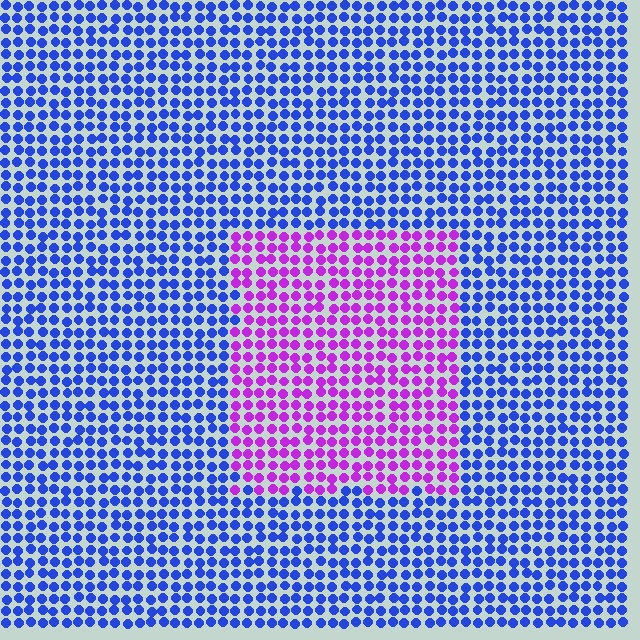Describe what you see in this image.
The image is filled with small blue elements in a uniform arrangement. A rectangle-shaped region is visible where the elements are tinted to a slightly different hue, forming a subtle color boundary.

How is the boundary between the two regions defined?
The boundary is defined purely by a slight shift in hue (about 62 degrees). Spacing, size, and orientation are identical on both sides.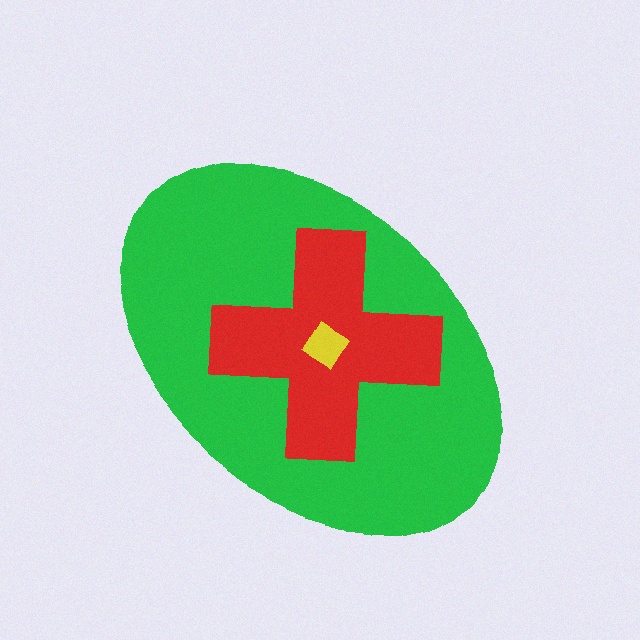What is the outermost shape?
The green ellipse.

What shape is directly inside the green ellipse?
The red cross.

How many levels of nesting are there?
3.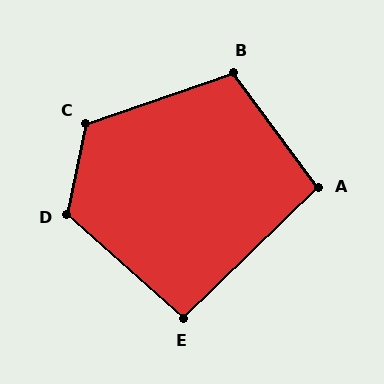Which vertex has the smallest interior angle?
E, at approximately 94 degrees.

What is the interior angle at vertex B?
Approximately 107 degrees (obtuse).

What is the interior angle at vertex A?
Approximately 98 degrees (obtuse).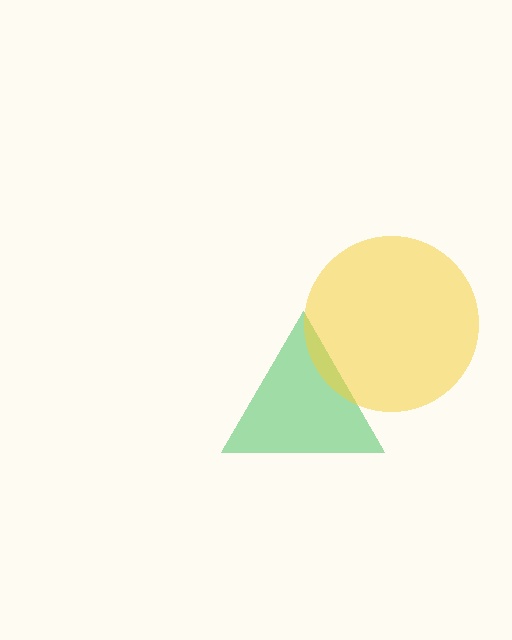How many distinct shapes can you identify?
There are 2 distinct shapes: a green triangle, a yellow circle.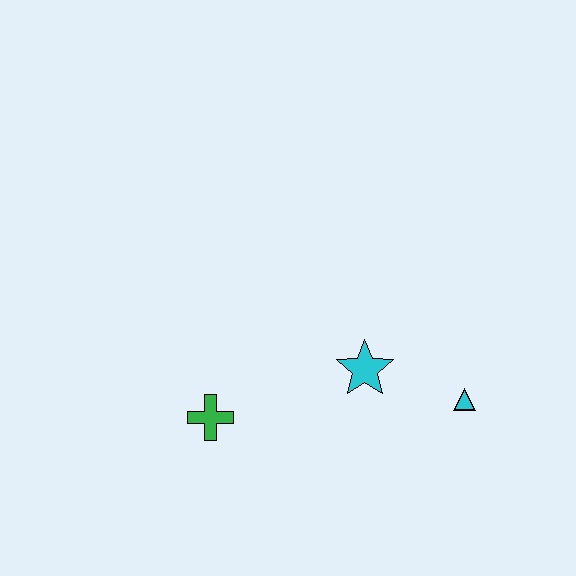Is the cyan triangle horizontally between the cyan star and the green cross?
No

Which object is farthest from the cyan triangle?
The green cross is farthest from the cyan triangle.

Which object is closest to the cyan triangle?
The cyan star is closest to the cyan triangle.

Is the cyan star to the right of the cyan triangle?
No